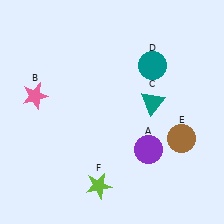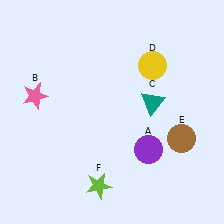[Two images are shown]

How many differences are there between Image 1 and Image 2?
There is 1 difference between the two images.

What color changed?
The circle (D) changed from teal in Image 1 to yellow in Image 2.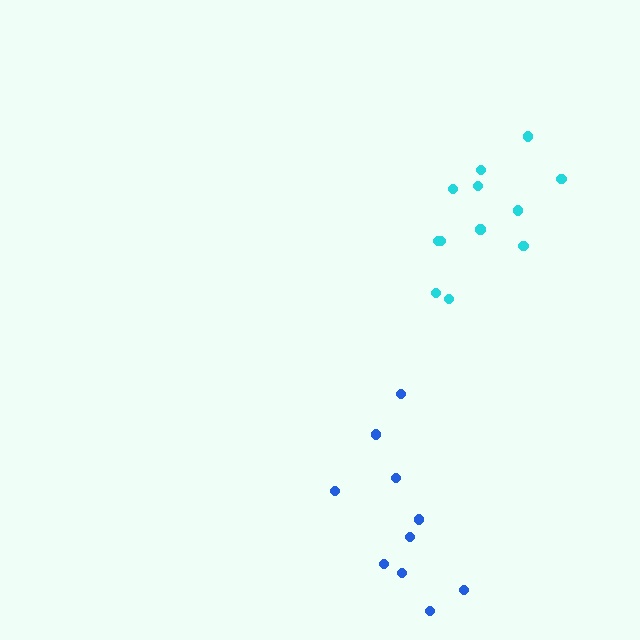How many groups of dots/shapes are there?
There are 2 groups.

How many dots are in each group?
Group 1: 10 dots, Group 2: 12 dots (22 total).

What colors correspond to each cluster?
The clusters are colored: blue, cyan.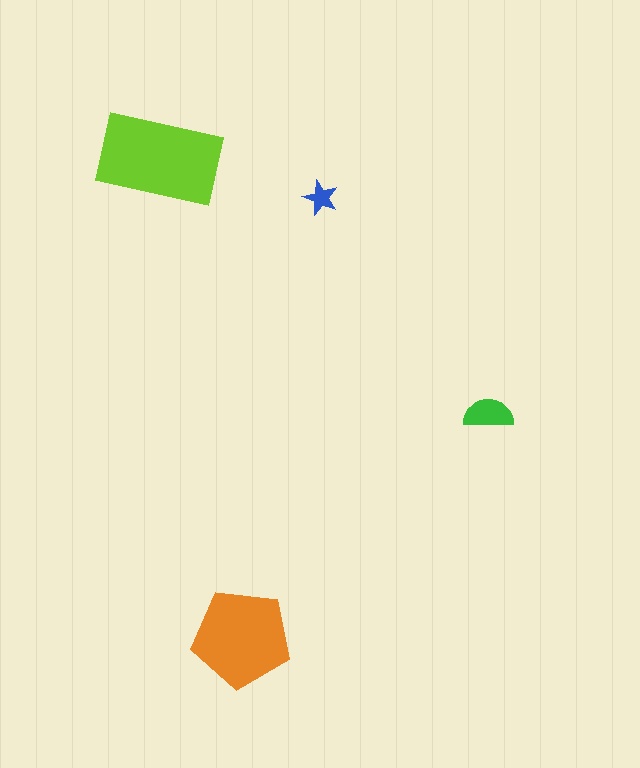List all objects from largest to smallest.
The lime rectangle, the orange pentagon, the green semicircle, the blue star.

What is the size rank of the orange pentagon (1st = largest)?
2nd.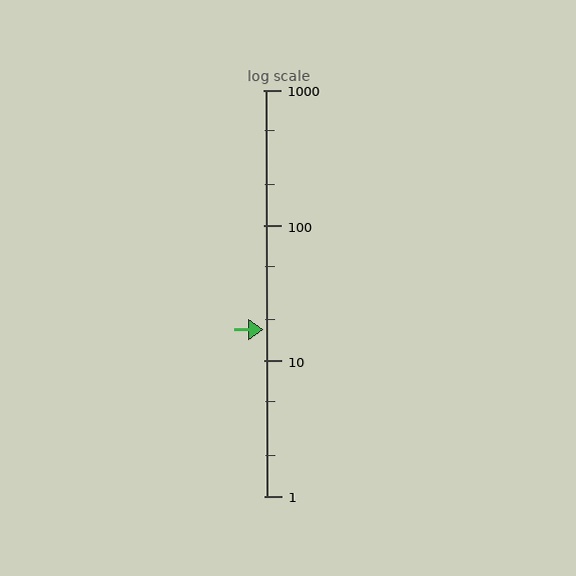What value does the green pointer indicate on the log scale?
The pointer indicates approximately 17.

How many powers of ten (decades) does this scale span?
The scale spans 3 decades, from 1 to 1000.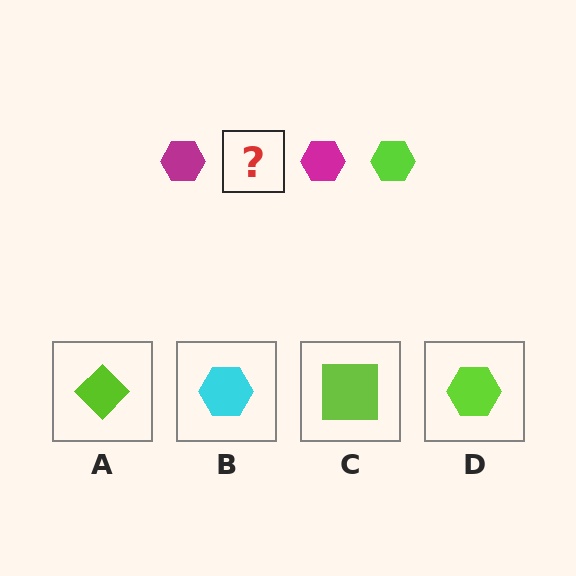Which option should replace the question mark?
Option D.